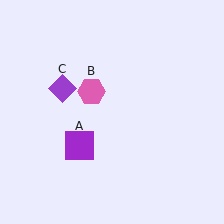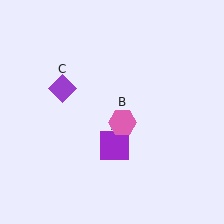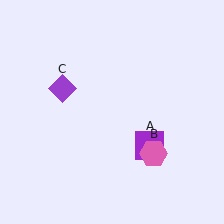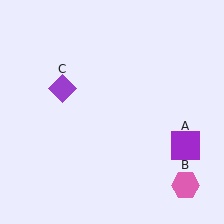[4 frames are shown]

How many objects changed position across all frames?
2 objects changed position: purple square (object A), pink hexagon (object B).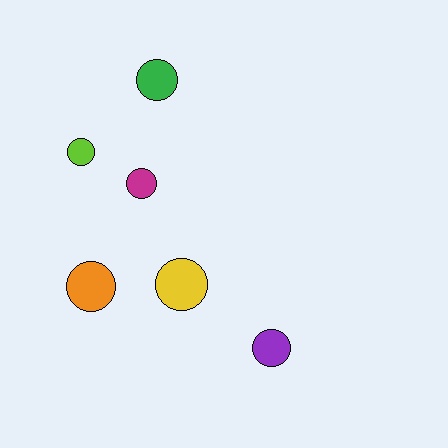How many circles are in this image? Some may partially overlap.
There are 6 circles.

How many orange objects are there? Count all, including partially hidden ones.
There is 1 orange object.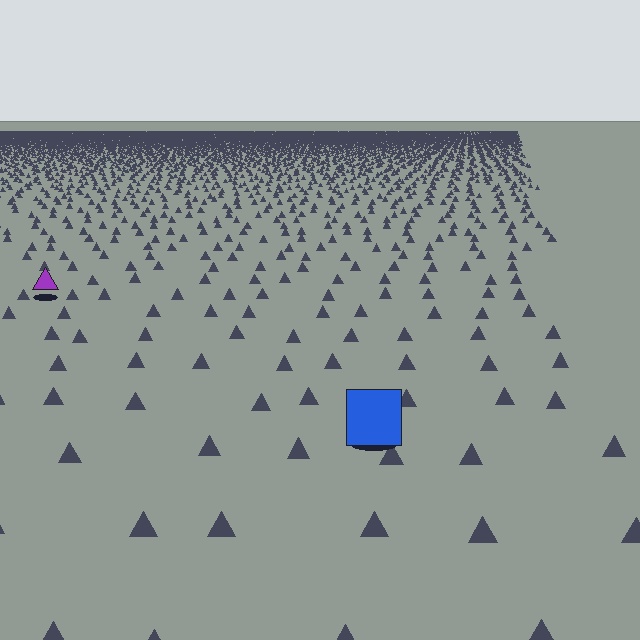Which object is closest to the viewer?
The blue square is closest. The texture marks near it are larger and more spread out.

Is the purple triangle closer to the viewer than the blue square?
No. The blue square is closer — you can tell from the texture gradient: the ground texture is coarser near it.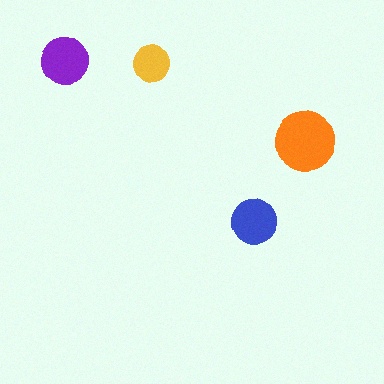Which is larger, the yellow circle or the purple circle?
The purple one.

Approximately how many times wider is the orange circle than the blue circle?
About 1.5 times wider.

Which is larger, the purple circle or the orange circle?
The orange one.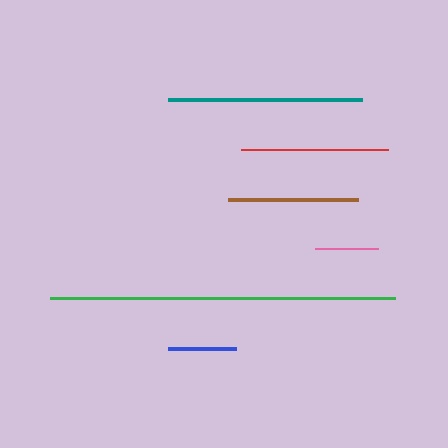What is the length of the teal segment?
The teal segment is approximately 194 pixels long.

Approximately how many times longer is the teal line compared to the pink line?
The teal line is approximately 3.1 times the length of the pink line.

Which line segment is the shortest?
The pink line is the shortest at approximately 63 pixels.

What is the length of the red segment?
The red segment is approximately 146 pixels long.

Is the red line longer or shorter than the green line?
The green line is longer than the red line.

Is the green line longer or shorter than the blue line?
The green line is longer than the blue line.